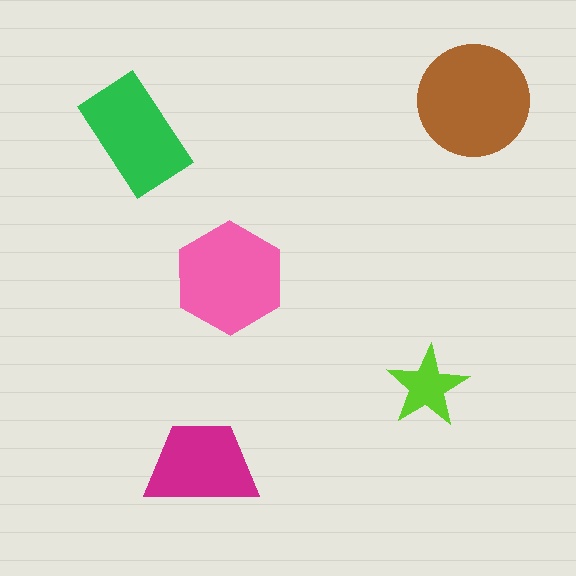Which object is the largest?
The brown circle.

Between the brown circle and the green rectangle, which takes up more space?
The brown circle.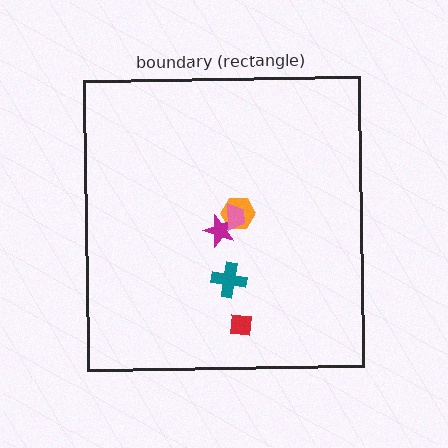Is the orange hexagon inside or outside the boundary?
Inside.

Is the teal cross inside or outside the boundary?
Inside.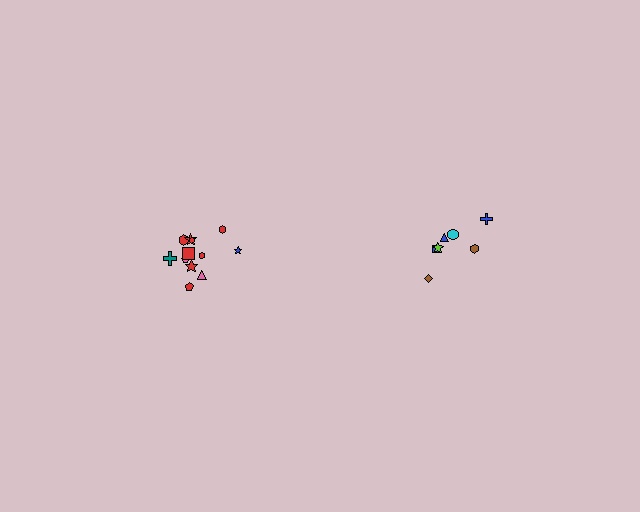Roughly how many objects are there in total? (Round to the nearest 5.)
Roughly 20 objects in total.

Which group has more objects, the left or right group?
The left group.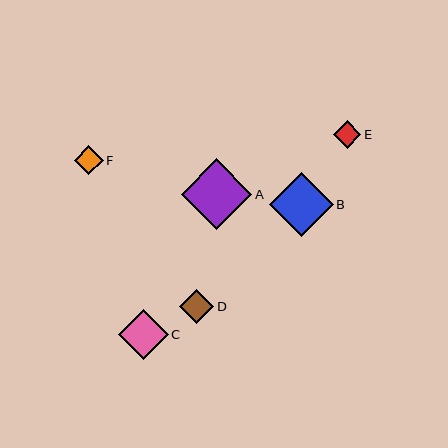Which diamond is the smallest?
Diamond E is the smallest with a size of approximately 27 pixels.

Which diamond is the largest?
Diamond A is the largest with a size of approximately 71 pixels.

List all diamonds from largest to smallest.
From largest to smallest: A, B, C, D, F, E.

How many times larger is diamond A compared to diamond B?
Diamond A is approximately 1.1 times the size of diamond B.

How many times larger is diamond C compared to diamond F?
Diamond C is approximately 1.7 times the size of diamond F.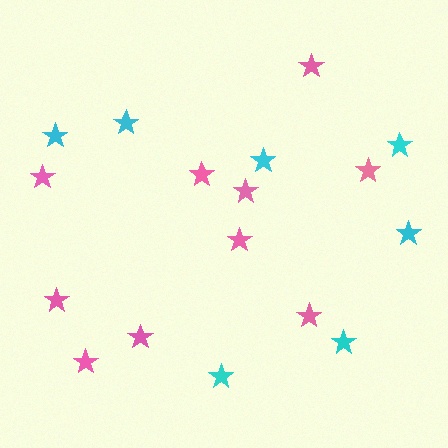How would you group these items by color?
There are 2 groups: one group of pink stars (10) and one group of cyan stars (7).